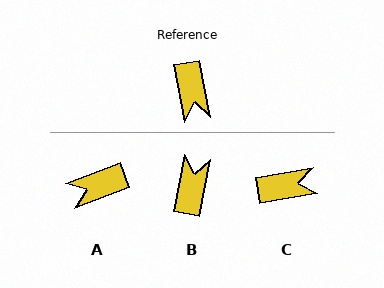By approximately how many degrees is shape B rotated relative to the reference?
Approximately 159 degrees counter-clockwise.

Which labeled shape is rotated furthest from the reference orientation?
B, about 159 degrees away.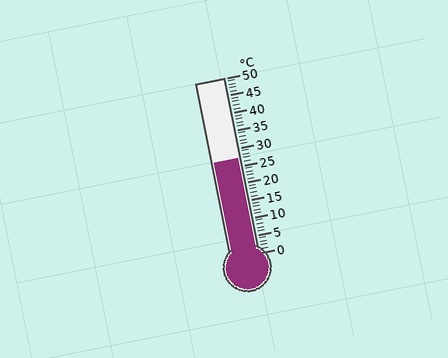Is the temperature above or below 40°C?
The temperature is below 40°C.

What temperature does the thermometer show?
The thermometer shows approximately 27°C.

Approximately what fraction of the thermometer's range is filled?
The thermometer is filled to approximately 55% of its range.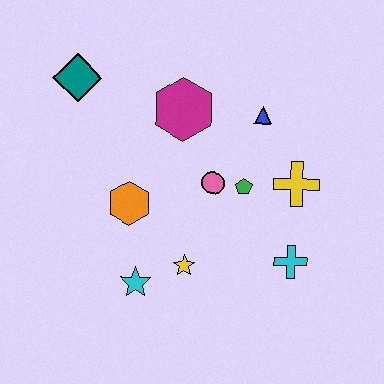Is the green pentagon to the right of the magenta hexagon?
Yes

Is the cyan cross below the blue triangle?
Yes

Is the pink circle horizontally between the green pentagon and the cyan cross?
No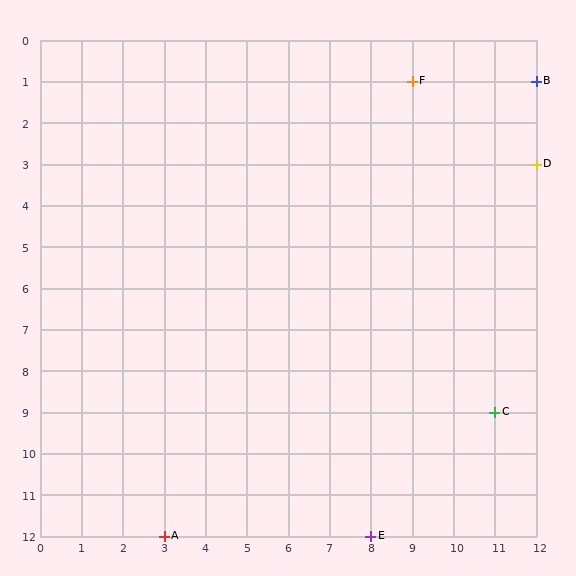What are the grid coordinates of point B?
Point B is at grid coordinates (12, 1).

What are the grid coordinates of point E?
Point E is at grid coordinates (8, 12).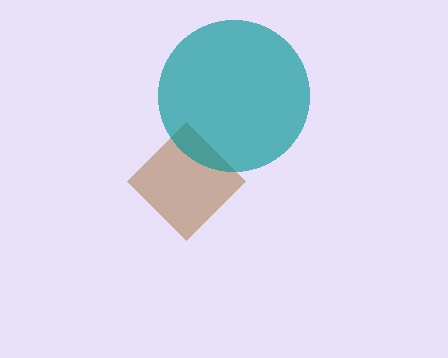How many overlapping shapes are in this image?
There are 2 overlapping shapes in the image.